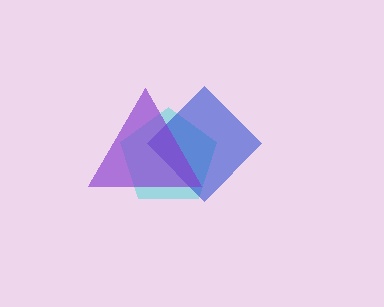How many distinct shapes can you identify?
There are 3 distinct shapes: a cyan pentagon, a blue diamond, a purple triangle.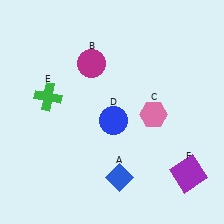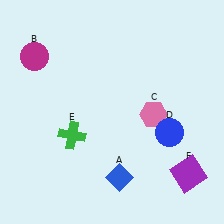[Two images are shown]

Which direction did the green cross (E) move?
The green cross (E) moved down.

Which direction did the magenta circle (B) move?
The magenta circle (B) moved left.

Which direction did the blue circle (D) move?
The blue circle (D) moved right.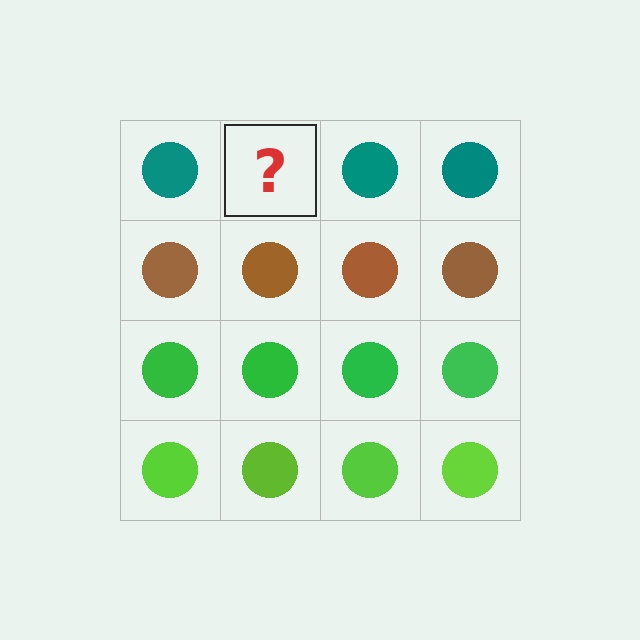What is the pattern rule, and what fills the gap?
The rule is that each row has a consistent color. The gap should be filled with a teal circle.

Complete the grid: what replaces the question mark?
The question mark should be replaced with a teal circle.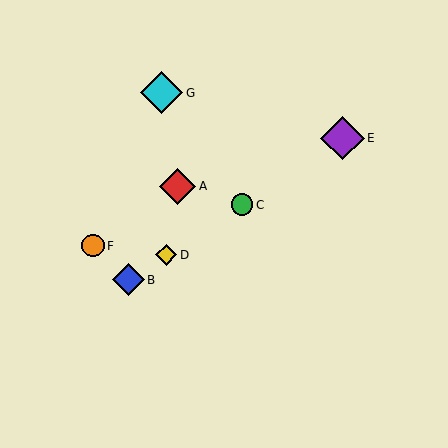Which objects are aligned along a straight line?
Objects B, C, D, E are aligned along a straight line.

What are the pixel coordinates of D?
Object D is at (166, 255).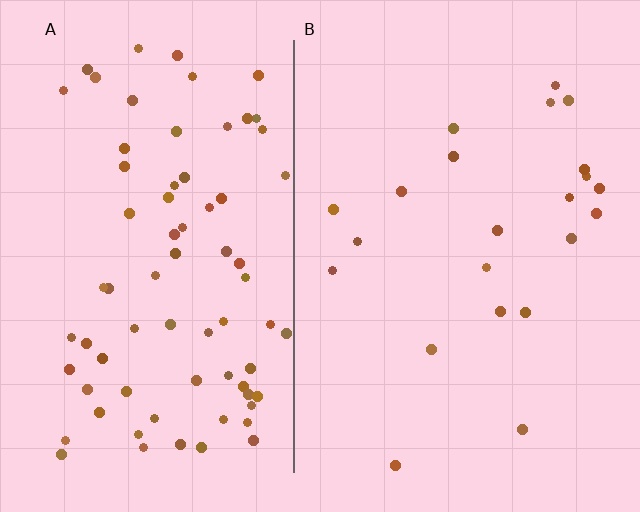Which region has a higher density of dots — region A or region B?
A (the left).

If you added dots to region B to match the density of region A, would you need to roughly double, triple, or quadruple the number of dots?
Approximately triple.